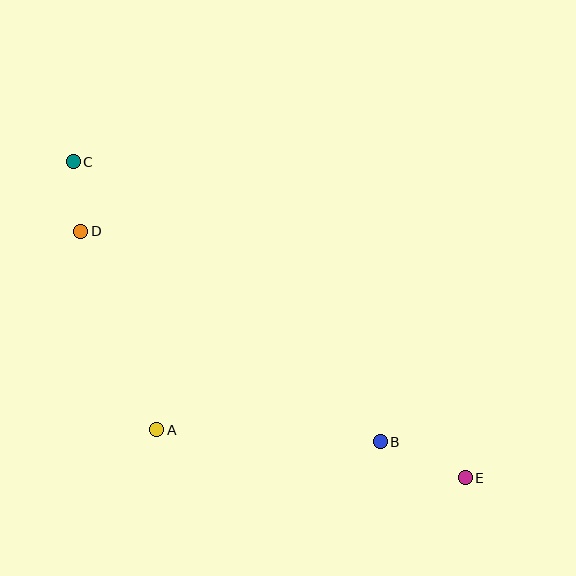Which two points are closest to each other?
Points C and D are closest to each other.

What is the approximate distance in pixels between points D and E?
The distance between D and E is approximately 457 pixels.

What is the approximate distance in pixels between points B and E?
The distance between B and E is approximately 92 pixels.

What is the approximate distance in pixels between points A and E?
The distance between A and E is approximately 312 pixels.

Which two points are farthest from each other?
Points C and E are farthest from each other.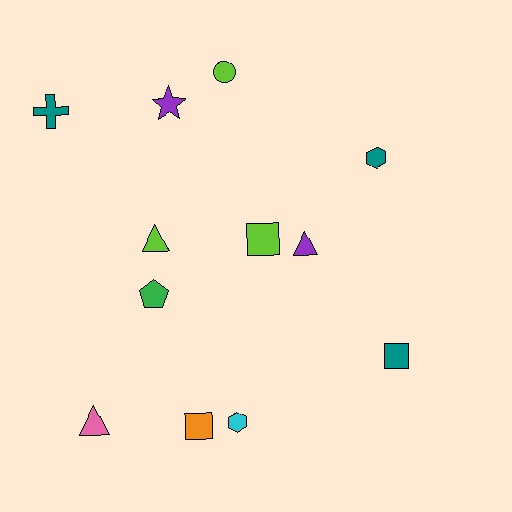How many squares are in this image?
There are 3 squares.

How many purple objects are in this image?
There are 2 purple objects.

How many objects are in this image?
There are 12 objects.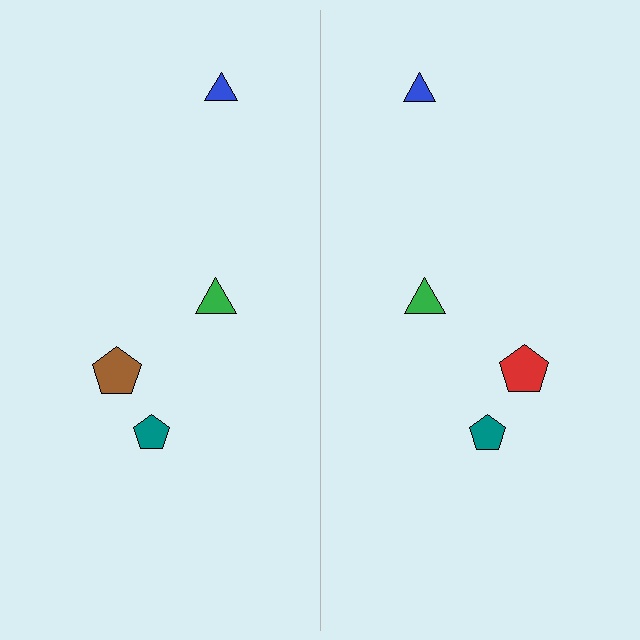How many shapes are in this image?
There are 8 shapes in this image.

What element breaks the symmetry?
The red pentagon on the right side breaks the symmetry — its mirror counterpart is brown.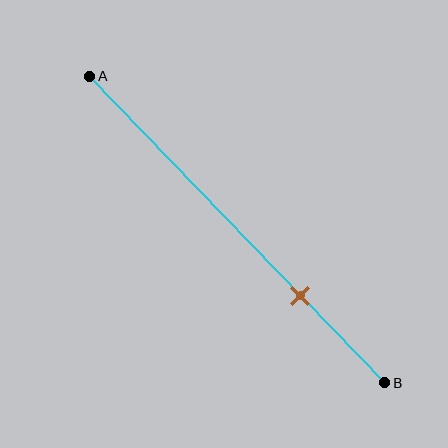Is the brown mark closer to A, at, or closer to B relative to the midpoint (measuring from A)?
The brown mark is closer to point B than the midpoint of segment AB.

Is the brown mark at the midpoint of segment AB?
No, the mark is at about 70% from A, not at the 50% midpoint.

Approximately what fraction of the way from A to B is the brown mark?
The brown mark is approximately 70% of the way from A to B.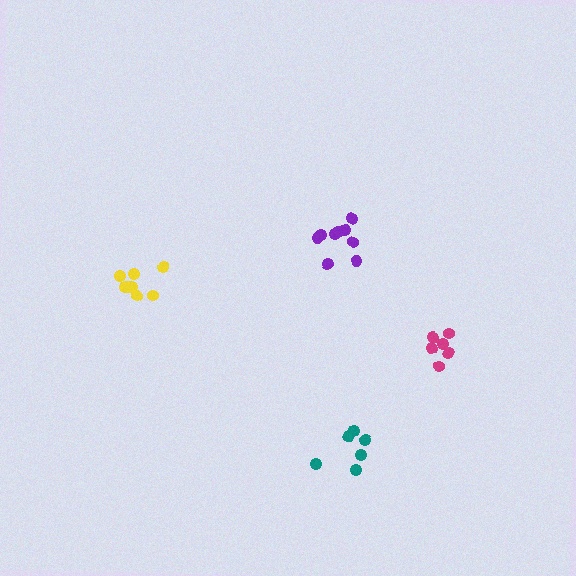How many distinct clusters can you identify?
There are 4 distinct clusters.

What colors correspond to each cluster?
The clusters are colored: purple, yellow, teal, magenta.